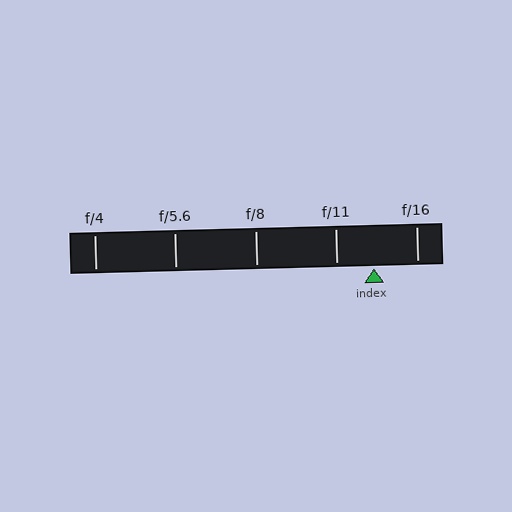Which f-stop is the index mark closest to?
The index mark is closest to f/11.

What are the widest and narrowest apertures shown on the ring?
The widest aperture shown is f/4 and the narrowest is f/16.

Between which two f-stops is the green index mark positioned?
The index mark is between f/11 and f/16.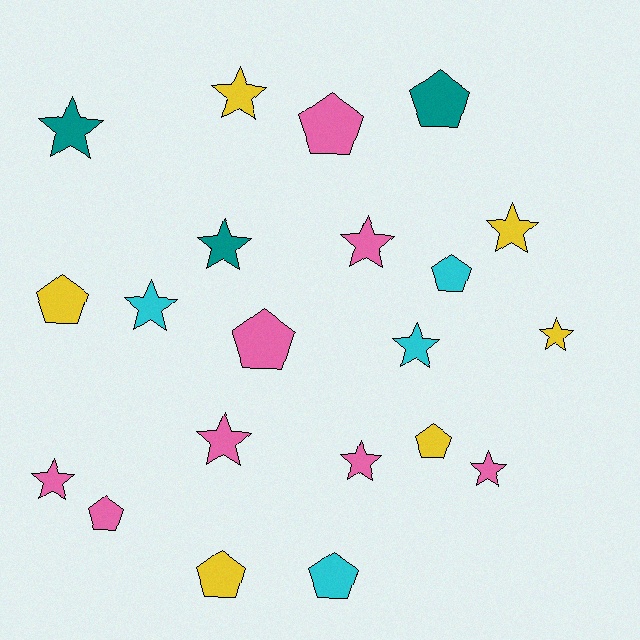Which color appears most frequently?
Pink, with 8 objects.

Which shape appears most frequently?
Star, with 12 objects.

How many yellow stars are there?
There are 3 yellow stars.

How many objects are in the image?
There are 21 objects.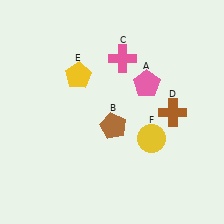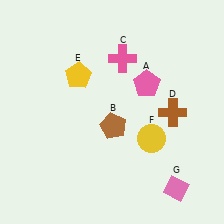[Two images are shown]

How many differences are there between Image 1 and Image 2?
There is 1 difference between the two images.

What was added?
A pink diamond (G) was added in Image 2.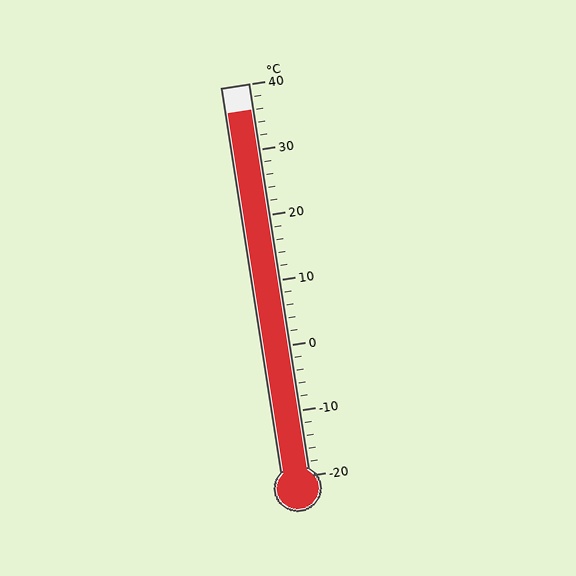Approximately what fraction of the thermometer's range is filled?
The thermometer is filled to approximately 95% of its range.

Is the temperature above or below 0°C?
The temperature is above 0°C.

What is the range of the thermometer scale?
The thermometer scale ranges from -20°C to 40°C.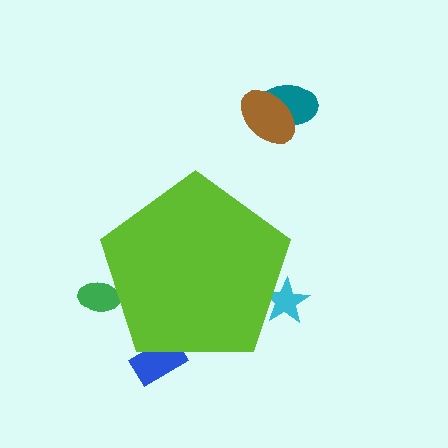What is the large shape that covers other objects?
A lime pentagon.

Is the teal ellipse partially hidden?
No, the teal ellipse is fully visible.